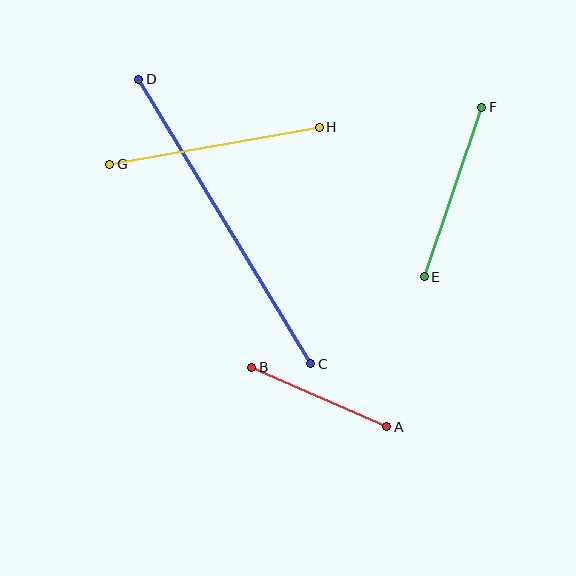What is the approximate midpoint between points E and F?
The midpoint is at approximately (453, 192) pixels.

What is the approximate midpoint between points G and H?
The midpoint is at approximately (214, 146) pixels.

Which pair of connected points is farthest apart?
Points C and D are farthest apart.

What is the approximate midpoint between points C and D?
The midpoint is at approximately (225, 222) pixels.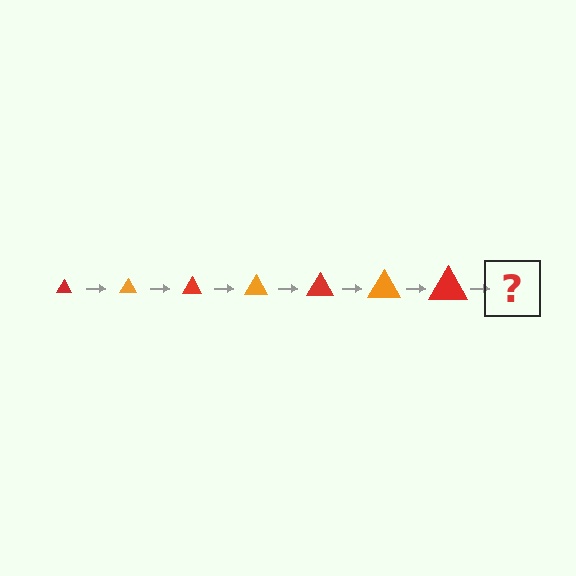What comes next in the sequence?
The next element should be an orange triangle, larger than the previous one.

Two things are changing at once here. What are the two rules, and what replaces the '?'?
The two rules are that the triangle grows larger each step and the color cycles through red and orange. The '?' should be an orange triangle, larger than the previous one.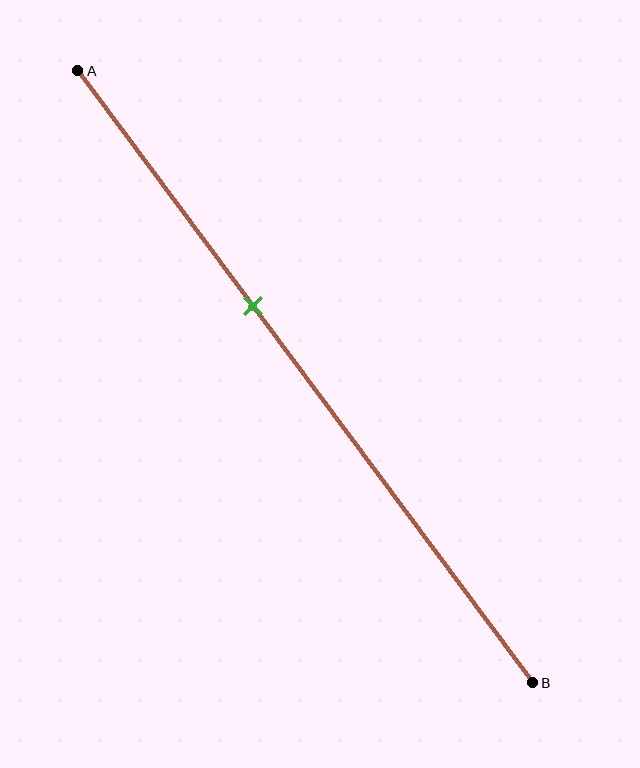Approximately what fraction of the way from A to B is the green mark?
The green mark is approximately 40% of the way from A to B.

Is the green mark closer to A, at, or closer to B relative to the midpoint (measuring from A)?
The green mark is closer to point A than the midpoint of segment AB.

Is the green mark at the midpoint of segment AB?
No, the mark is at about 40% from A, not at the 50% midpoint.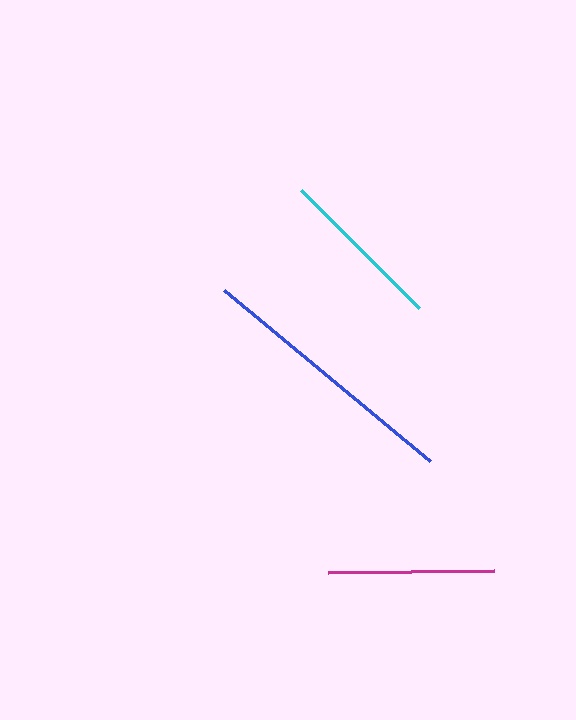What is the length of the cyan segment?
The cyan segment is approximately 167 pixels long.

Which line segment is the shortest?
The magenta line is the shortest at approximately 166 pixels.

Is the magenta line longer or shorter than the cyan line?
The cyan line is longer than the magenta line.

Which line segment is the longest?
The blue line is the longest at approximately 267 pixels.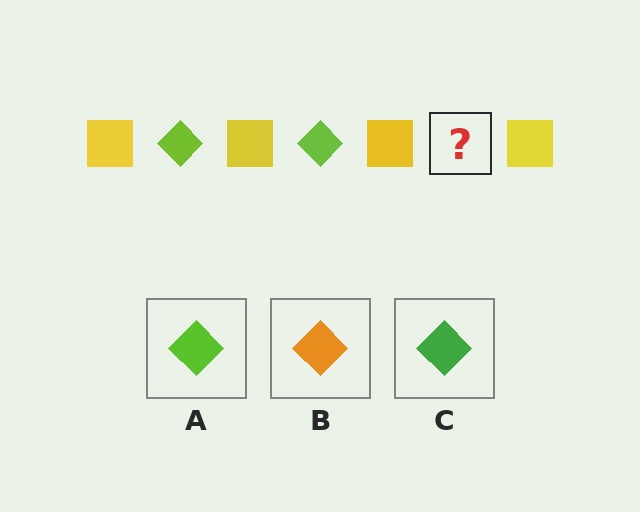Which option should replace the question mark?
Option A.